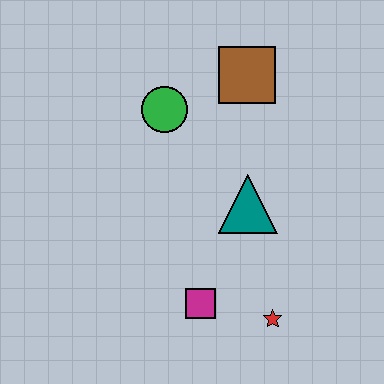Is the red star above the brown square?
No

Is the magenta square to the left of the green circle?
No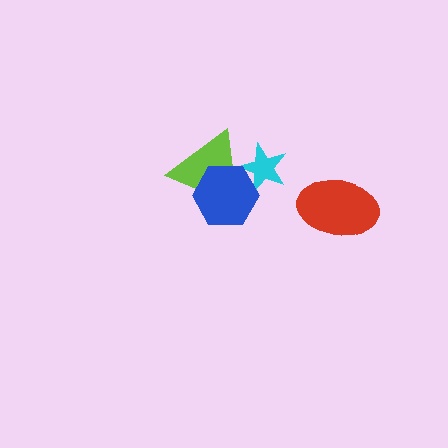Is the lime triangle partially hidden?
Yes, it is partially covered by another shape.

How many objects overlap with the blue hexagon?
2 objects overlap with the blue hexagon.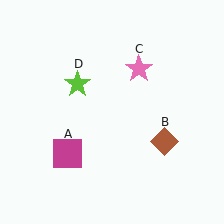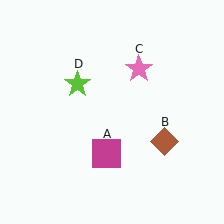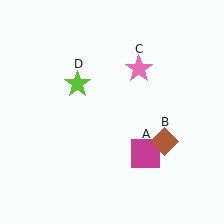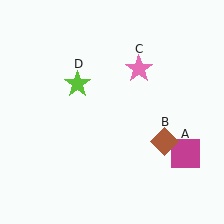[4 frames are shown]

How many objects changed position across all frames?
1 object changed position: magenta square (object A).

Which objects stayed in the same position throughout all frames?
Brown diamond (object B) and pink star (object C) and lime star (object D) remained stationary.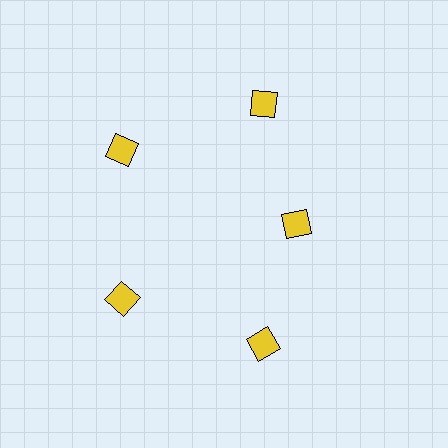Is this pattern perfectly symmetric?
No. The 5 yellow diamonds are arranged in a ring, but one element near the 3 o'clock position is pulled inward toward the center, breaking the 5-fold rotational symmetry.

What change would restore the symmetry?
The symmetry would be restored by moving it outward, back onto the ring so that all 5 diamonds sit at equal angles and equal distance from the center.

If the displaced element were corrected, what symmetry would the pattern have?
It would have 5-fold rotational symmetry — the pattern would map onto itself every 72 degrees.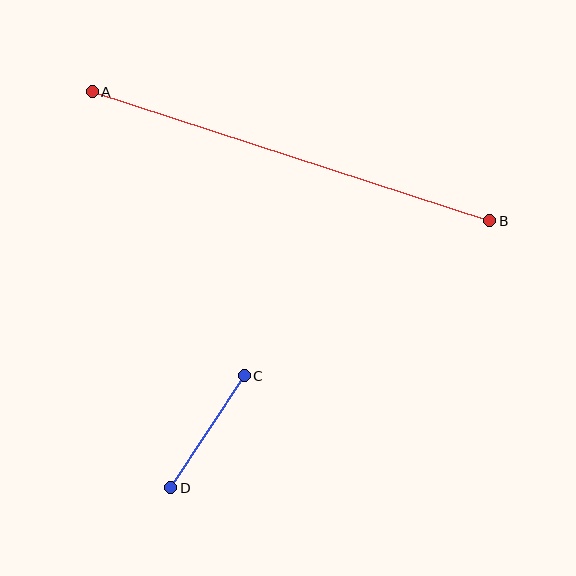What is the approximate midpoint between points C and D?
The midpoint is at approximately (207, 432) pixels.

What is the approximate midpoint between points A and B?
The midpoint is at approximately (291, 156) pixels.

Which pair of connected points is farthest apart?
Points A and B are farthest apart.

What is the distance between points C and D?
The distance is approximately 134 pixels.